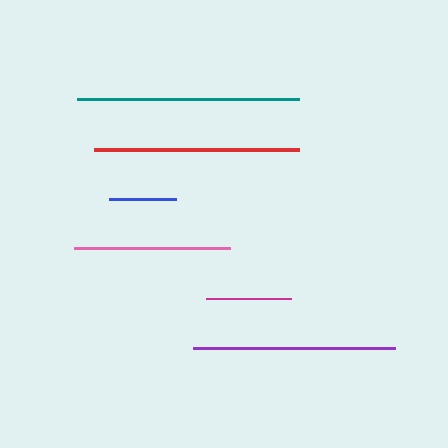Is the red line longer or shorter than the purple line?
The red line is longer than the purple line.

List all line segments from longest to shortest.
From longest to shortest: teal, red, purple, pink, magenta, blue.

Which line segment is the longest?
The teal line is the longest at approximately 223 pixels.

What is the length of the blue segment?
The blue segment is approximately 67 pixels long.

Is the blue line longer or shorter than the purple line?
The purple line is longer than the blue line.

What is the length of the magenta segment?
The magenta segment is approximately 85 pixels long.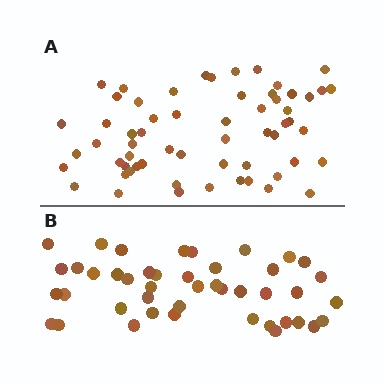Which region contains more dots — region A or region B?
Region A (the top region) has more dots.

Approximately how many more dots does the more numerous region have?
Region A has approximately 15 more dots than region B.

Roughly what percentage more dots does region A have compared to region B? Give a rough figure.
About 35% more.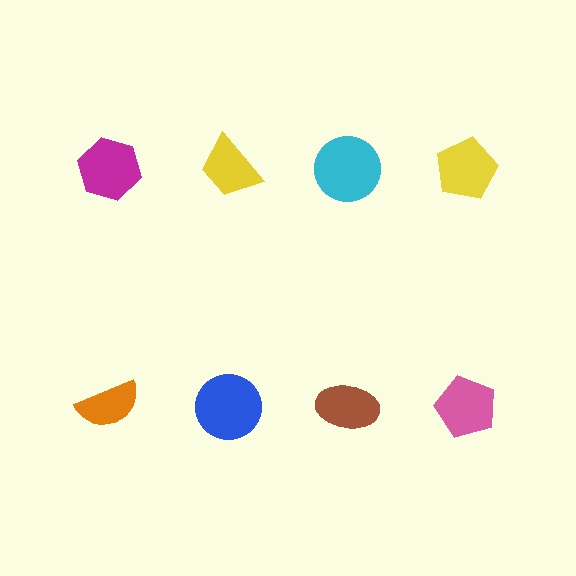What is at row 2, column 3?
A brown ellipse.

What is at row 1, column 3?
A cyan circle.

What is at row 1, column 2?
A yellow trapezoid.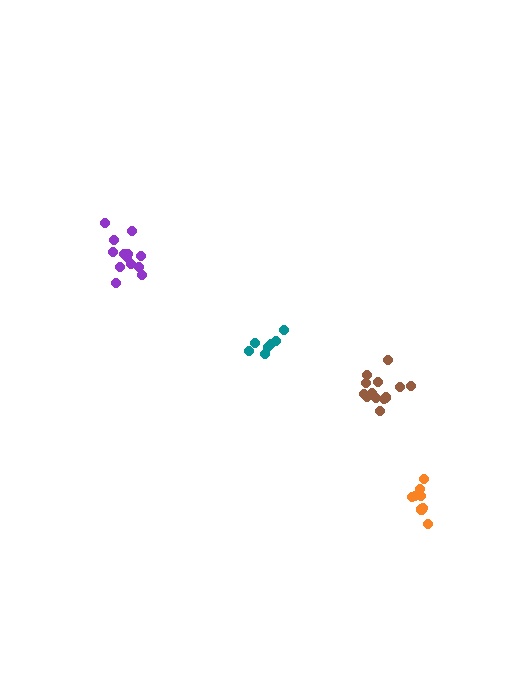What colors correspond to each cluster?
The clusters are colored: brown, purple, orange, teal.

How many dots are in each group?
Group 1: 13 dots, Group 2: 13 dots, Group 3: 8 dots, Group 4: 7 dots (41 total).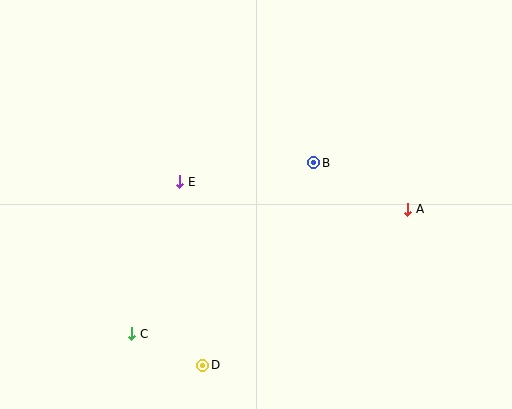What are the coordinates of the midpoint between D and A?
The midpoint between D and A is at (305, 287).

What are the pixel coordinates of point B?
Point B is at (314, 163).